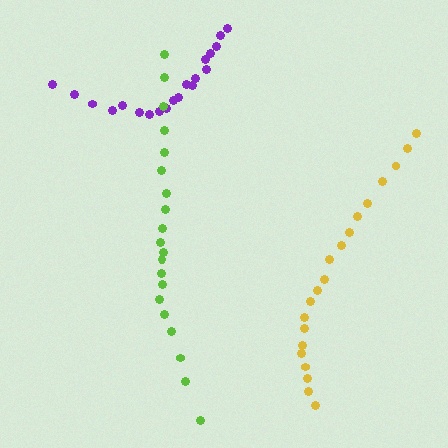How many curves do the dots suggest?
There are 3 distinct paths.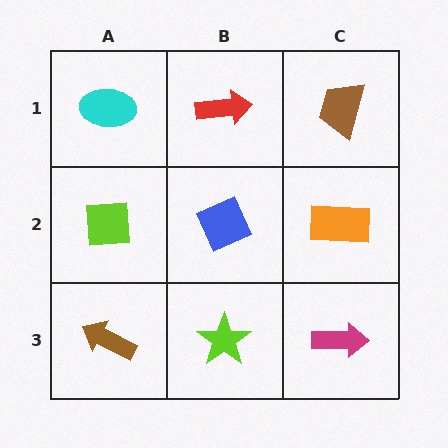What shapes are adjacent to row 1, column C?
An orange rectangle (row 2, column C), a red arrow (row 1, column B).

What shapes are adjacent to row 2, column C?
A brown trapezoid (row 1, column C), a magenta arrow (row 3, column C), a blue diamond (row 2, column B).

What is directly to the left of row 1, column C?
A red arrow.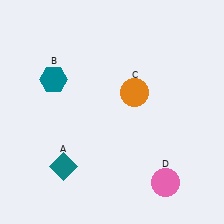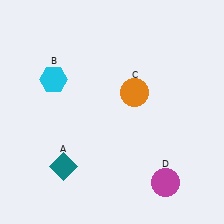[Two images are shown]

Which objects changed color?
B changed from teal to cyan. D changed from pink to magenta.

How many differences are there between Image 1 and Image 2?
There are 2 differences between the two images.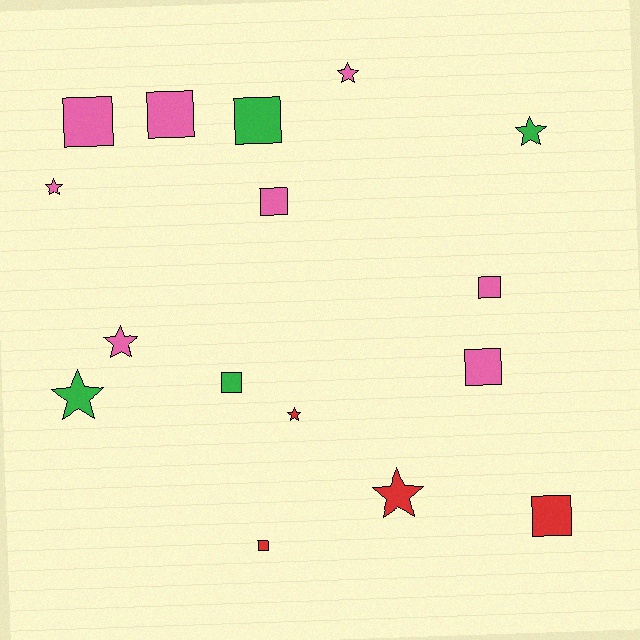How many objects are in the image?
There are 16 objects.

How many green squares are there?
There are 2 green squares.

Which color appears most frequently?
Pink, with 8 objects.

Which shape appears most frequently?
Square, with 9 objects.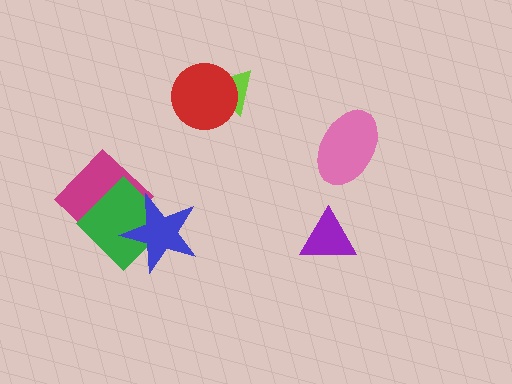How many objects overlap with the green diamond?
2 objects overlap with the green diamond.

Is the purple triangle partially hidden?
No, no other shape covers it.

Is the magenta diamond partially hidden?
Yes, it is partially covered by another shape.